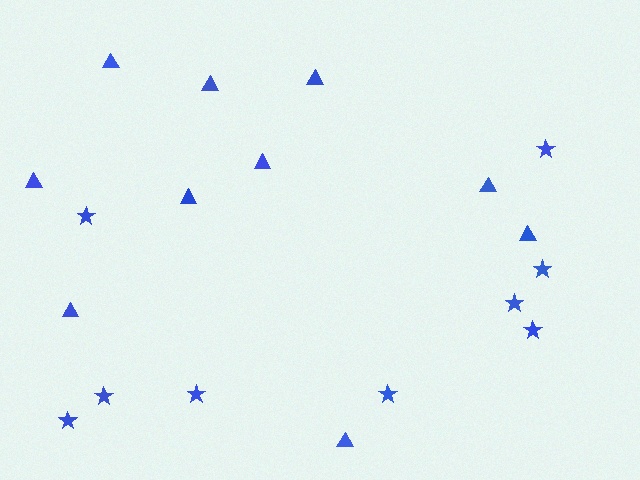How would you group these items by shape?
There are 2 groups: one group of stars (9) and one group of triangles (10).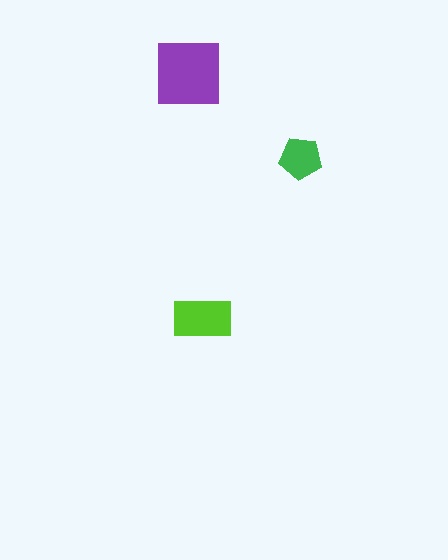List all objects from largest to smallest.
The purple square, the lime rectangle, the green pentagon.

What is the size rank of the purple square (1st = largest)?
1st.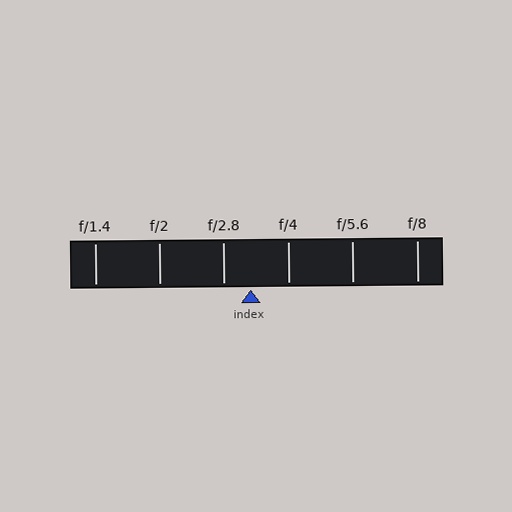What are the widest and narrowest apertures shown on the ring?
The widest aperture shown is f/1.4 and the narrowest is f/8.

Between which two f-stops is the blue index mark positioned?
The index mark is between f/2.8 and f/4.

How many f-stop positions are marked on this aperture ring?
There are 6 f-stop positions marked.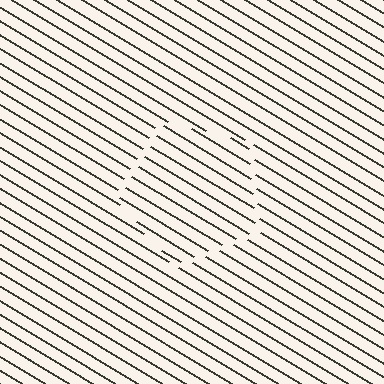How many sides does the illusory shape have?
5 sides — the line-ends trace a pentagon.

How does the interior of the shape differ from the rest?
The interior of the shape contains the same grating, shifted by half a period — the contour is defined by the phase discontinuity where line-ends from the inner and outer gratings abut.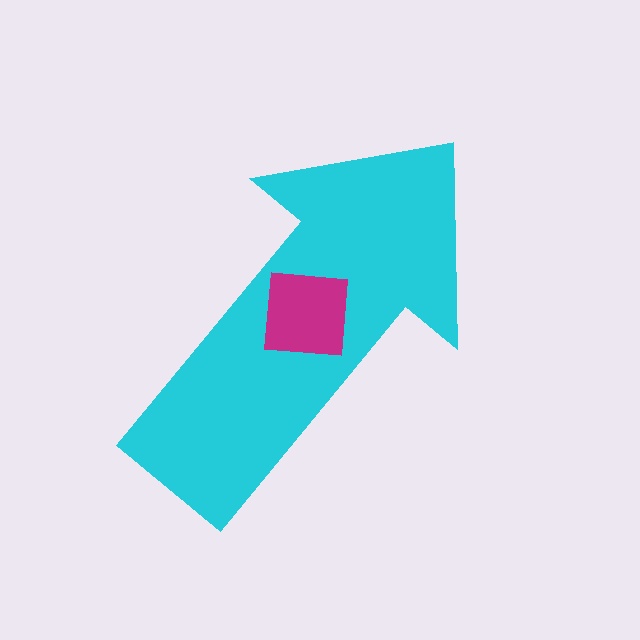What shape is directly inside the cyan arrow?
The magenta square.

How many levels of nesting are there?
2.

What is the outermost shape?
The cyan arrow.